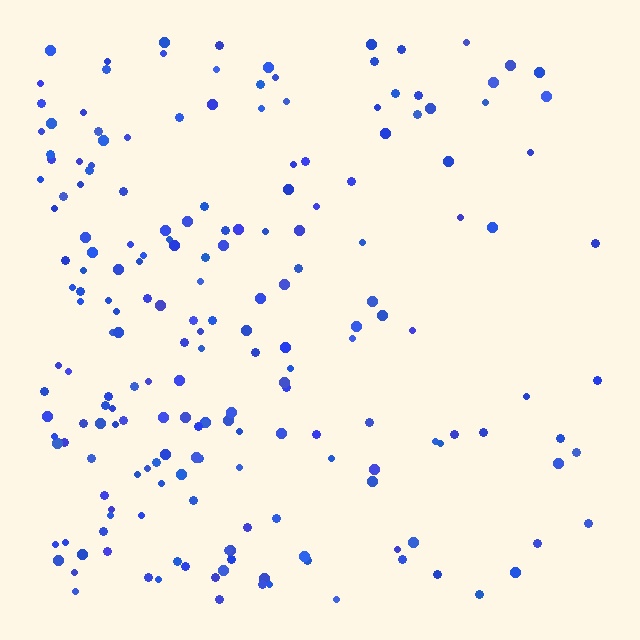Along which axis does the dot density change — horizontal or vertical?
Horizontal.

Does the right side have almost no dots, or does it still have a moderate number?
Still a moderate number, just noticeably fewer than the left.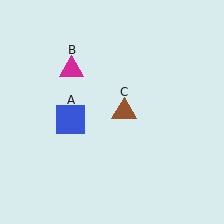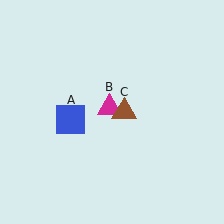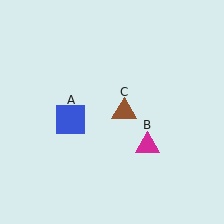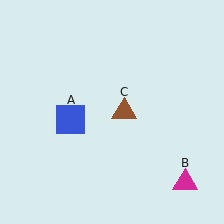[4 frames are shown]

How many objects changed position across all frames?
1 object changed position: magenta triangle (object B).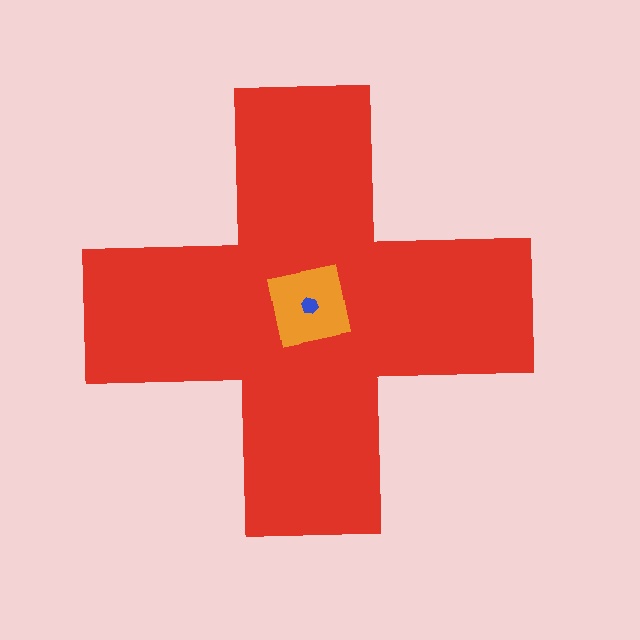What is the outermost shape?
The red cross.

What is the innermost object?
The blue hexagon.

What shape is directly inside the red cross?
The orange square.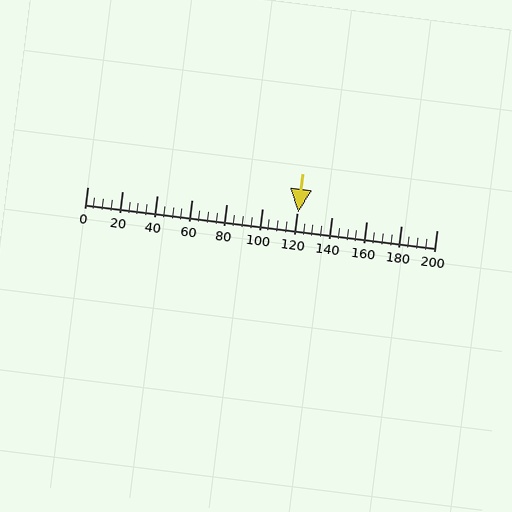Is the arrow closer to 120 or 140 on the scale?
The arrow is closer to 120.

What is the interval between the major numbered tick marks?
The major tick marks are spaced 20 units apart.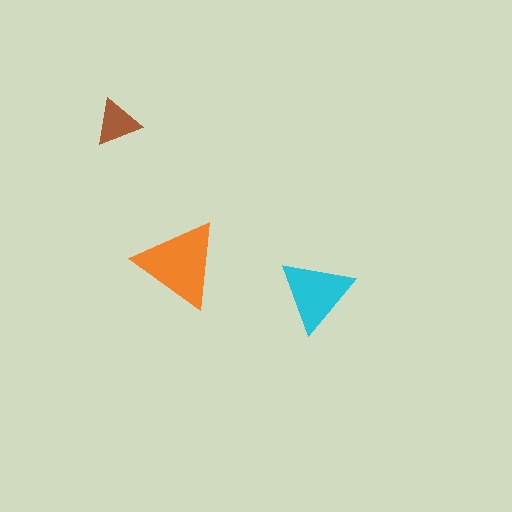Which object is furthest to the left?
The brown triangle is leftmost.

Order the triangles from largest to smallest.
the orange one, the cyan one, the brown one.